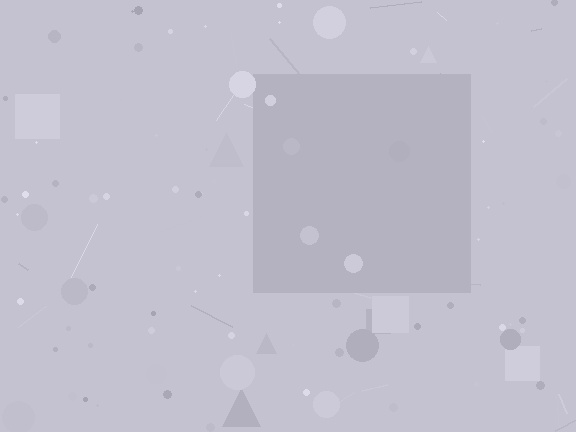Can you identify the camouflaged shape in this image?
The camouflaged shape is a square.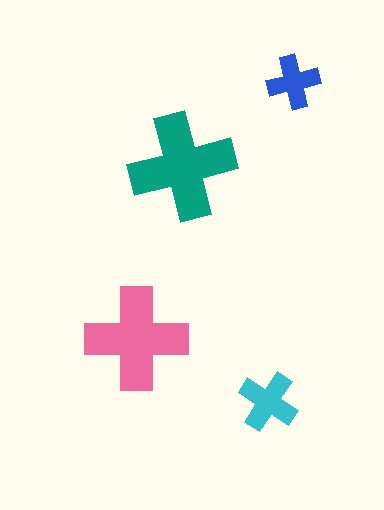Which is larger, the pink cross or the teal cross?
The teal one.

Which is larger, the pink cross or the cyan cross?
The pink one.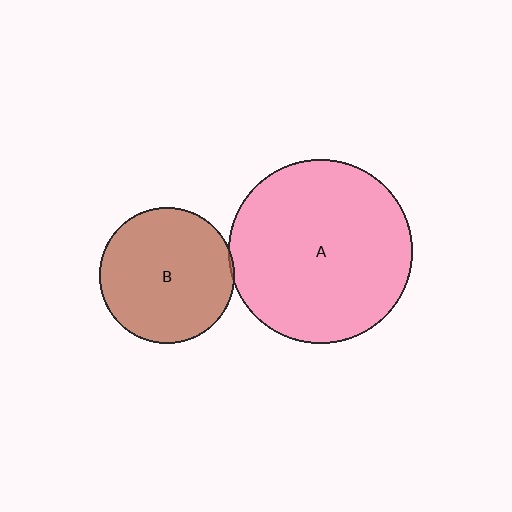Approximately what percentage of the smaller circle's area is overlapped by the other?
Approximately 5%.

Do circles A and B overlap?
Yes.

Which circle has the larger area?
Circle A (pink).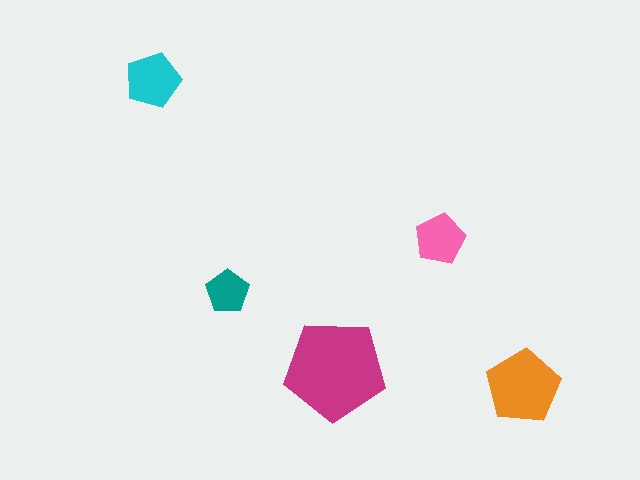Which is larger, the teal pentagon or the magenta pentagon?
The magenta one.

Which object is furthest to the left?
The cyan pentagon is leftmost.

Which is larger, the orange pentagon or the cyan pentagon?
The orange one.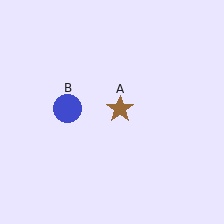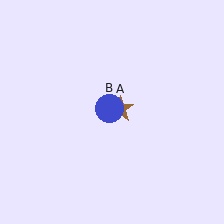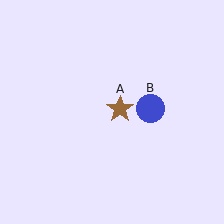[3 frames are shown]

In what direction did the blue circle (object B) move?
The blue circle (object B) moved right.